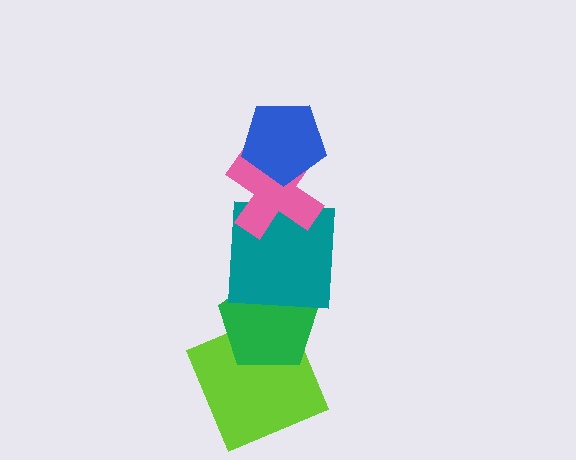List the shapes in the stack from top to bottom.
From top to bottom: the blue pentagon, the pink cross, the teal square, the green pentagon, the lime square.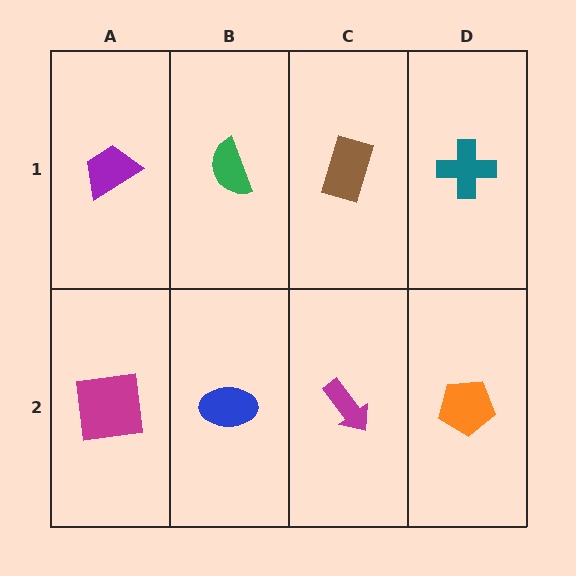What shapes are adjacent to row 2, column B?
A green semicircle (row 1, column B), a magenta square (row 2, column A), a magenta arrow (row 2, column C).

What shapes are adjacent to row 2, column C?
A brown rectangle (row 1, column C), a blue ellipse (row 2, column B), an orange pentagon (row 2, column D).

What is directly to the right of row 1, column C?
A teal cross.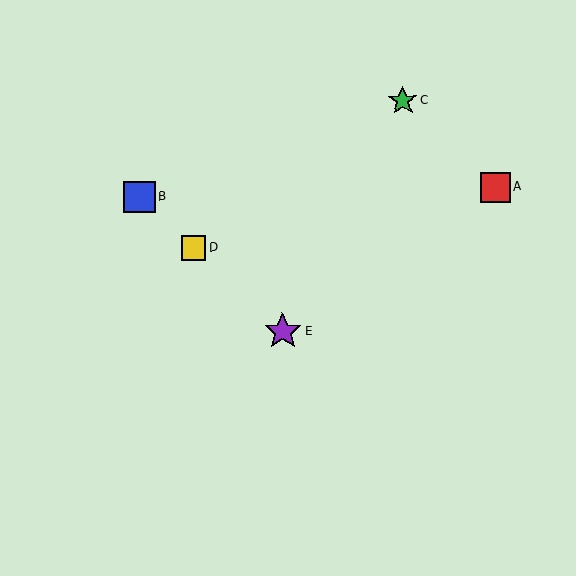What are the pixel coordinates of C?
Object C is at (403, 100).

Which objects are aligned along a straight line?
Objects B, D, E are aligned along a straight line.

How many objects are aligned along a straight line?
3 objects (B, D, E) are aligned along a straight line.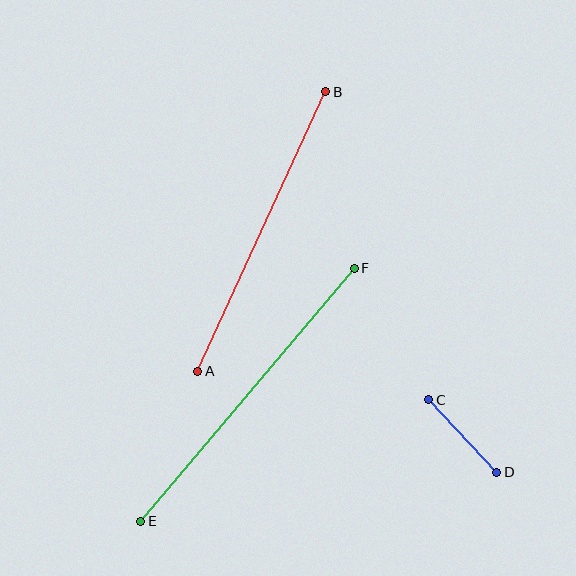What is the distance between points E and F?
The distance is approximately 331 pixels.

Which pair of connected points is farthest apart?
Points E and F are farthest apart.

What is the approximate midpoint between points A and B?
The midpoint is at approximately (262, 231) pixels.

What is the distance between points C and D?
The distance is approximately 99 pixels.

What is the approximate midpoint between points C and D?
The midpoint is at approximately (463, 436) pixels.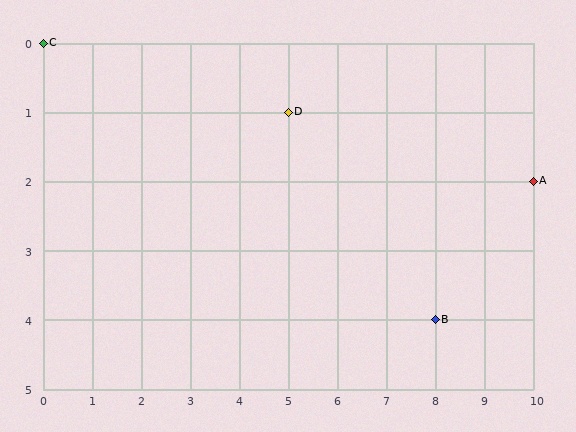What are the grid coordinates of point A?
Point A is at grid coordinates (10, 2).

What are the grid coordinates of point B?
Point B is at grid coordinates (8, 4).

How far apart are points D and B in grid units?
Points D and B are 3 columns and 3 rows apart (about 4.2 grid units diagonally).